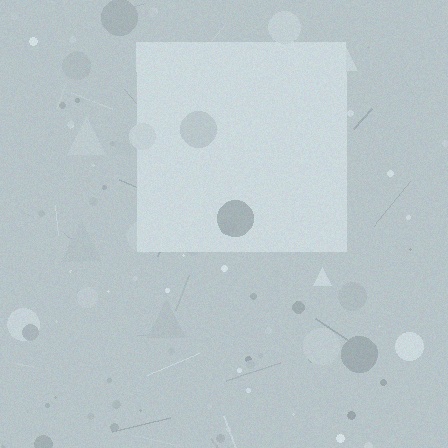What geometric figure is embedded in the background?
A square is embedded in the background.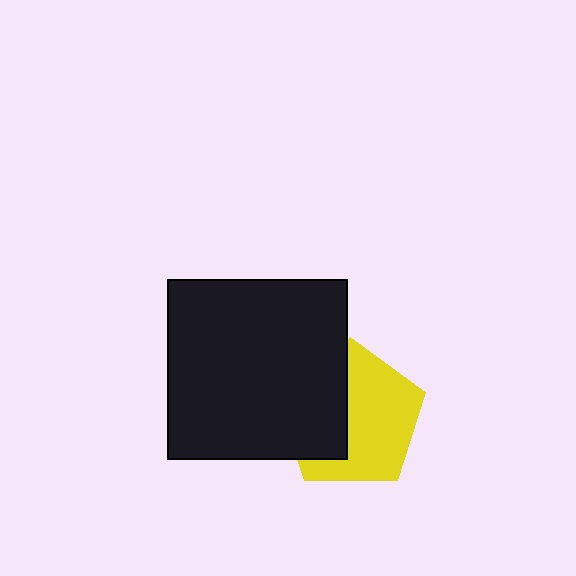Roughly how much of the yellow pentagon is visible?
About half of it is visible (roughly 60%).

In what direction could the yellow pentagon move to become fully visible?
The yellow pentagon could move right. That would shift it out from behind the black square entirely.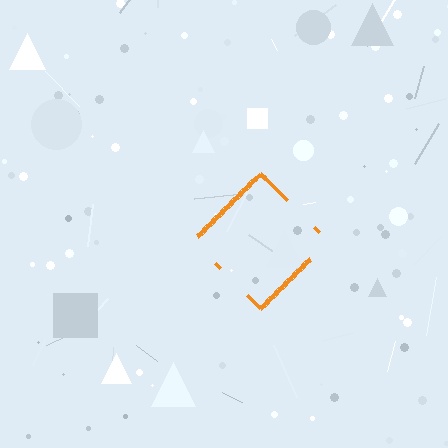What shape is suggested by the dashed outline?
The dashed outline suggests a diamond.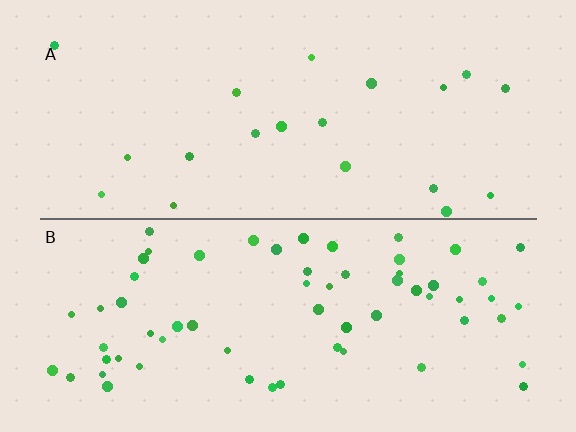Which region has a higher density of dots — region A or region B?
B (the bottom).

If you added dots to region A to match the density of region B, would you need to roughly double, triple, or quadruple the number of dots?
Approximately triple.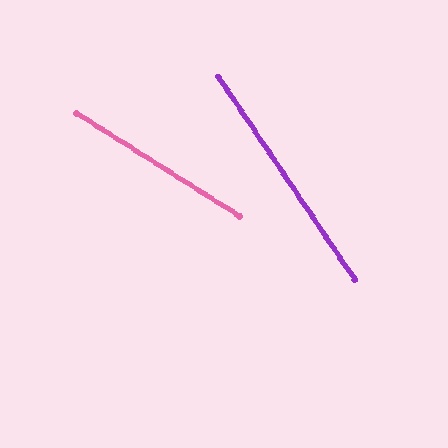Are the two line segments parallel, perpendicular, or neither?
Neither parallel nor perpendicular — they differ by about 24°.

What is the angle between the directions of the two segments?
Approximately 24 degrees.